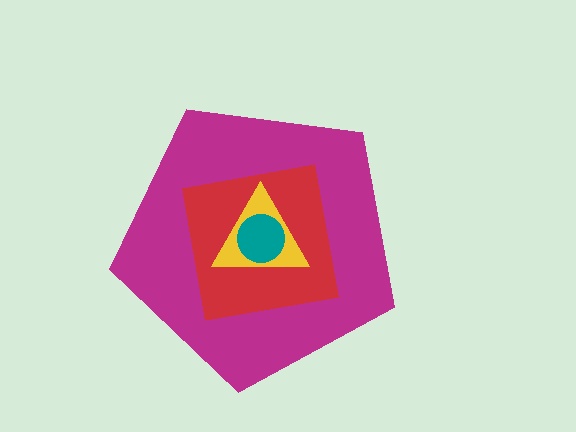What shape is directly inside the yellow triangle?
The teal circle.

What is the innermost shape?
The teal circle.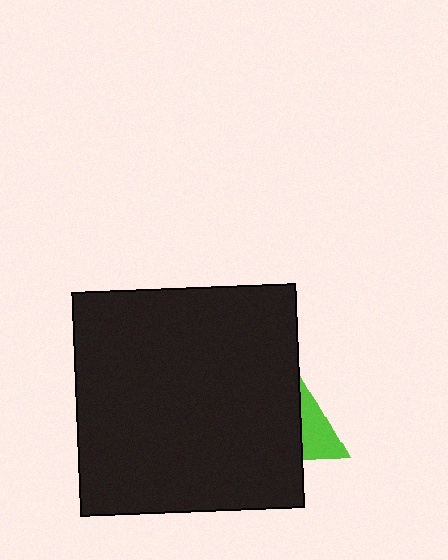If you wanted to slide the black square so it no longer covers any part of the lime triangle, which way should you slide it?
Slide it left — that is the most direct way to separate the two shapes.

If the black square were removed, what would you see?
You would see the complete lime triangle.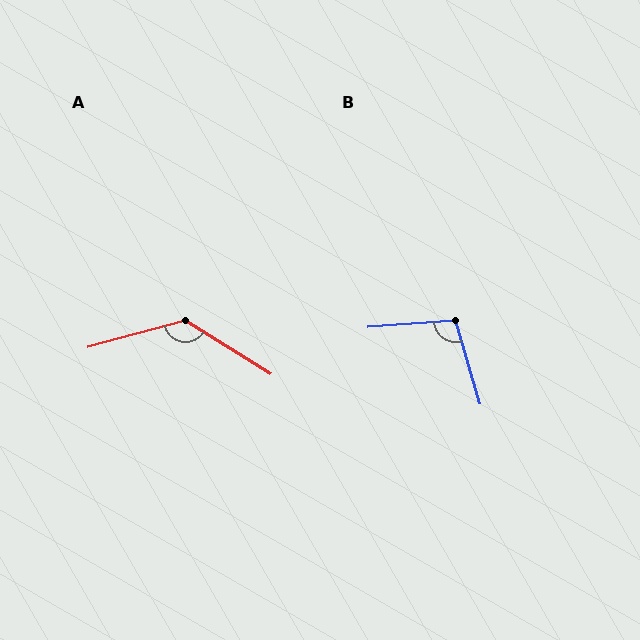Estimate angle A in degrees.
Approximately 133 degrees.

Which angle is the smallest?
B, at approximately 102 degrees.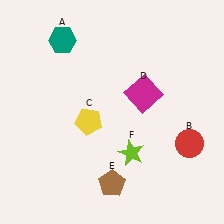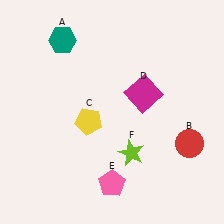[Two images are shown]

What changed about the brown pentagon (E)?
In Image 1, E is brown. In Image 2, it changed to pink.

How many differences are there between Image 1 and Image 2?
There is 1 difference between the two images.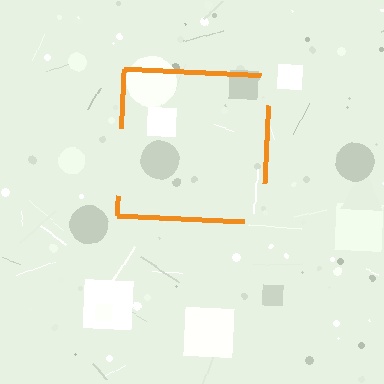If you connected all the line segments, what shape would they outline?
They would outline a square.